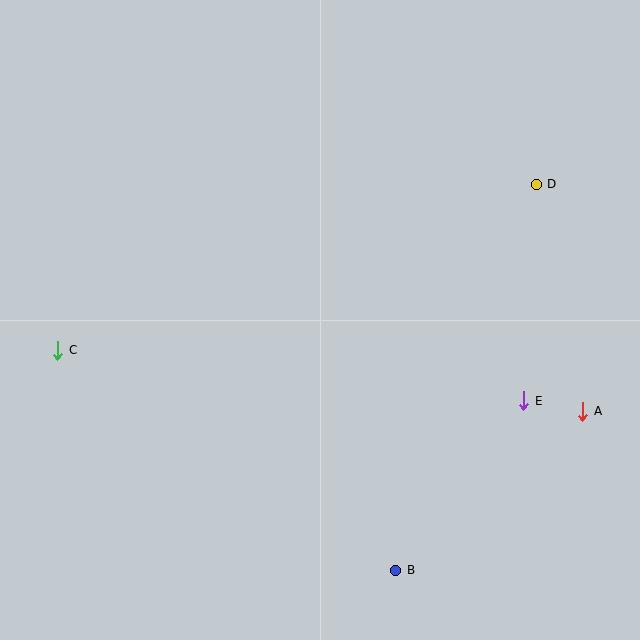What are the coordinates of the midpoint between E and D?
The midpoint between E and D is at (530, 293).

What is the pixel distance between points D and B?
The distance between D and B is 411 pixels.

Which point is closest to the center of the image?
Point E at (524, 401) is closest to the center.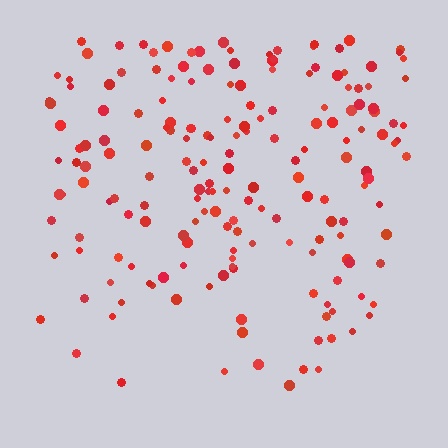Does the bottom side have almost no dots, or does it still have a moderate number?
Still a moderate number, just noticeably fewer than the top.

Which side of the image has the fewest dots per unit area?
The bottom.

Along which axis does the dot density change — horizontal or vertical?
Vertical.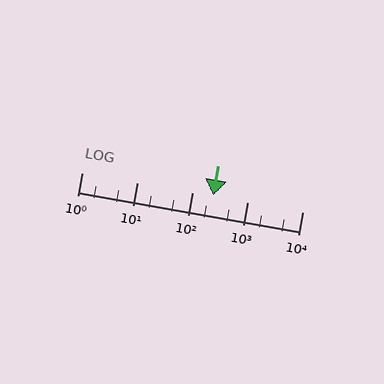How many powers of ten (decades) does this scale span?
The scale spans 4 decades, from 1 to 10000.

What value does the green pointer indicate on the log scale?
The pointer indicates approximately 240.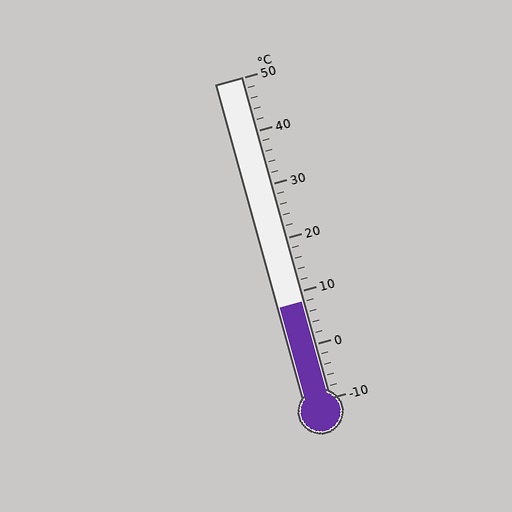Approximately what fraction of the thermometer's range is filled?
The thermometer is filled to approximately 30% of its range.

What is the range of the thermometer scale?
The thermometer scale ranges from -10°C to 50°C.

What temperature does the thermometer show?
The thermometer shows approximately 8°C.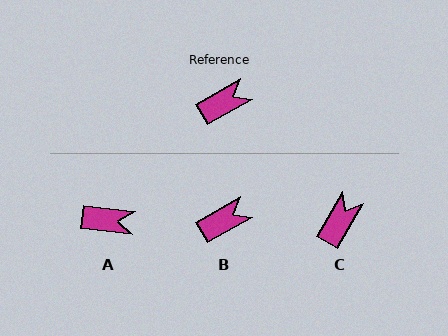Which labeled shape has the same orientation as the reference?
B.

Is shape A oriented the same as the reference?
No, it is off by about 36 degrees.